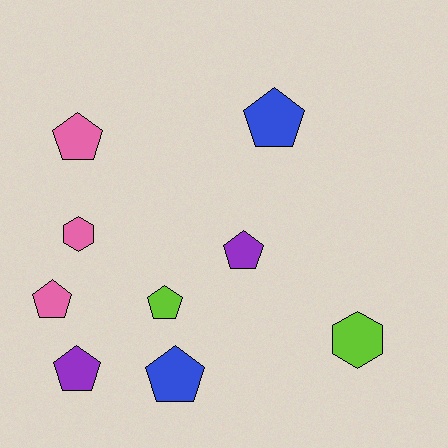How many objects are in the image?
There are 9 objects.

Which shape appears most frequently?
Pentagon, with 7 objects.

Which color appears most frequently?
Pink, with 3 objects.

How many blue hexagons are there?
There are no blue hexagons.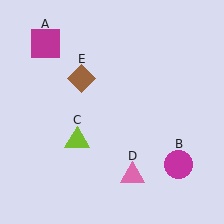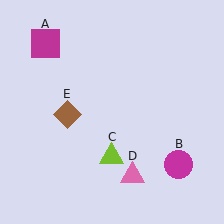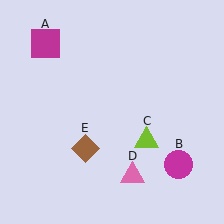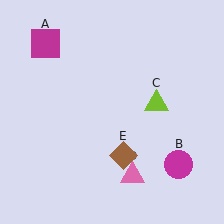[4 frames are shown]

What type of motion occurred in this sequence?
The lime triangle (object C), brown diamond (object E) rotated counterclockwise around the center of the scene.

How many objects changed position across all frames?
2 objects changed position: lime triangle (object C), brown diamond (object E).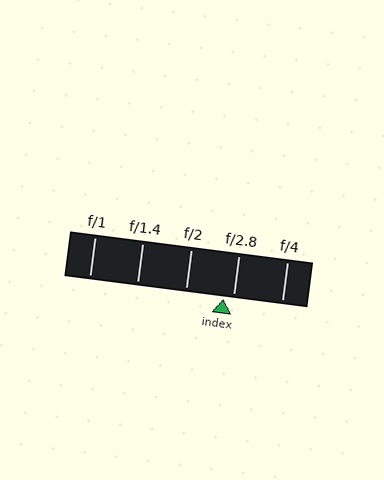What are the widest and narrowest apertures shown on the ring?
The widest aperture shown is f/1 and the narrowest is f/4.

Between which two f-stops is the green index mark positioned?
The index mark is between f/2 and f/2.8.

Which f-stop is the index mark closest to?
The index mark is closest to f/2.8.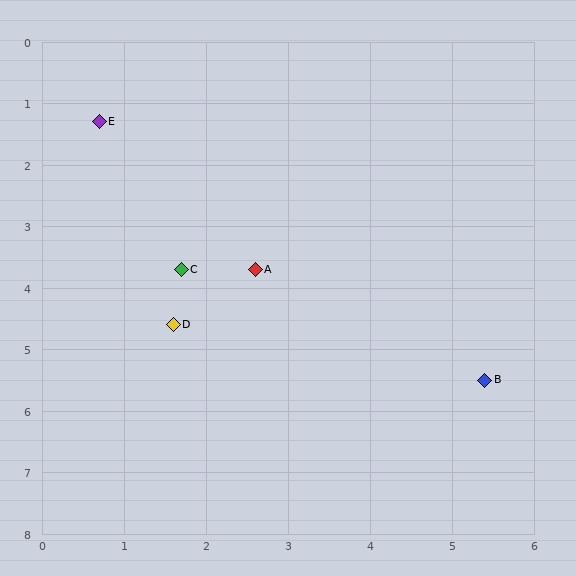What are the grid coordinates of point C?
Point C is at approximately (1.7, 3.7).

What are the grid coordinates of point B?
Point B is at approximately (5.4, 5.5).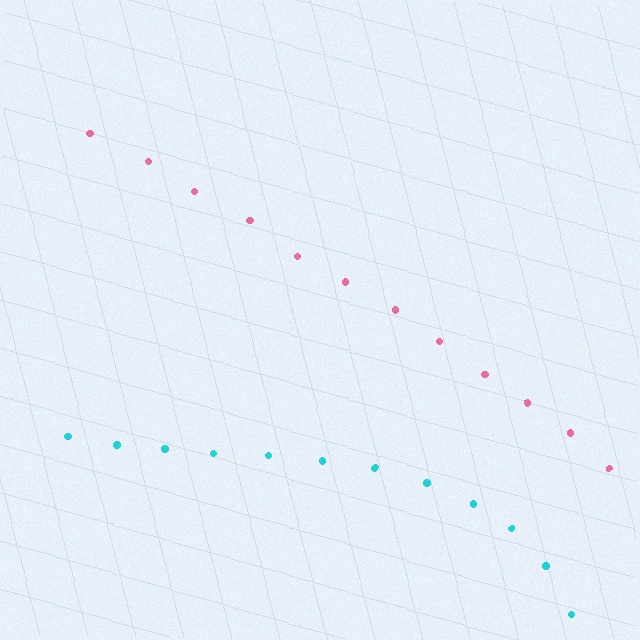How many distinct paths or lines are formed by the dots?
There are 2 distinct paths.